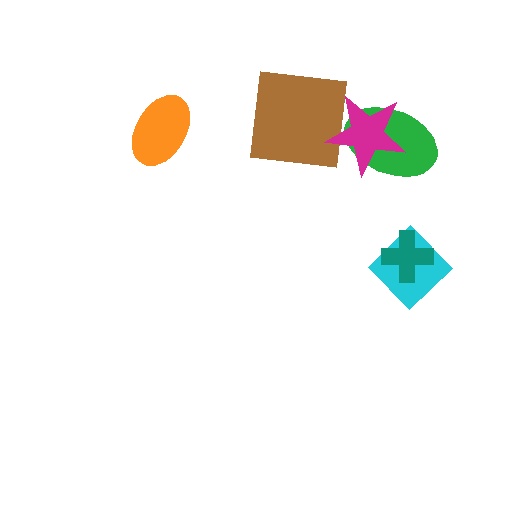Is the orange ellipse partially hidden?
No, no other shape covers it.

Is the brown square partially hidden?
Yes, it is partially covered by another shape.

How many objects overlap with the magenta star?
2 objects overlap with the magenta star.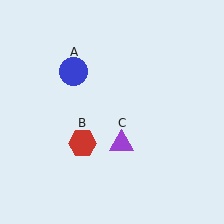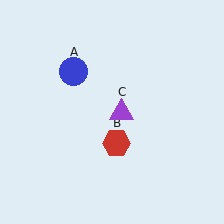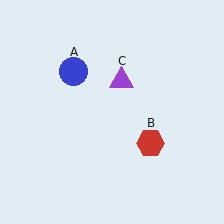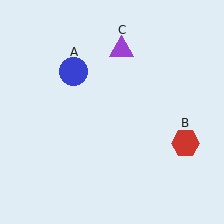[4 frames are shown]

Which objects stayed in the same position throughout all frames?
Blue circle (object A) remained stationary.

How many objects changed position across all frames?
2 objects changed position: red hexagon (object B), purple triangle (object C).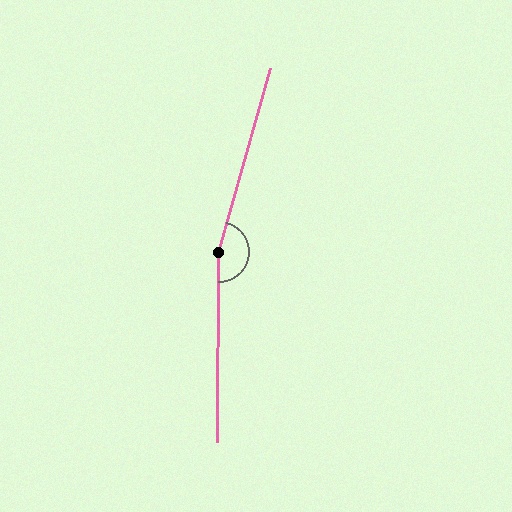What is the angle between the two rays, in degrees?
Approximately 165 degrees.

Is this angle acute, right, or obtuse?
It is obtuse.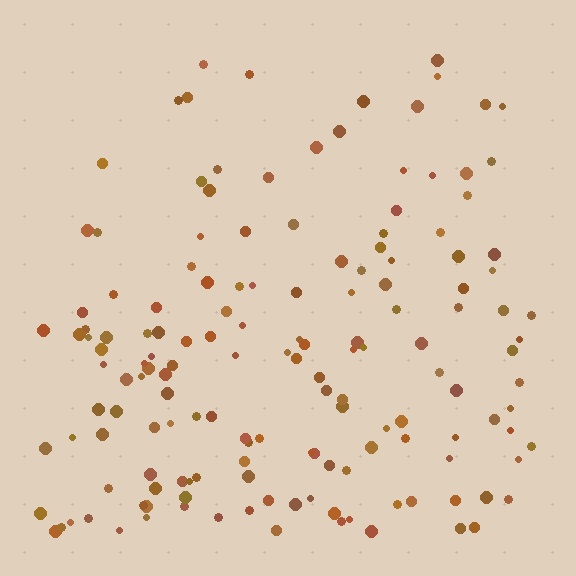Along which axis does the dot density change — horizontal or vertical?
Vertical.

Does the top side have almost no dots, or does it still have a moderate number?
Still a moderate number, just noticeably fewer than the bottom.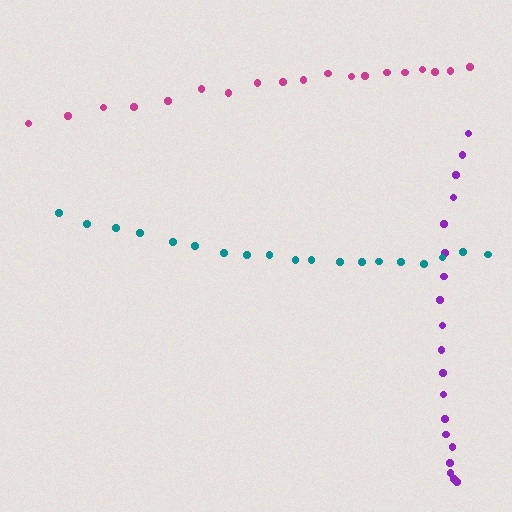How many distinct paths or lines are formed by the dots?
There are 3 distinct paths.